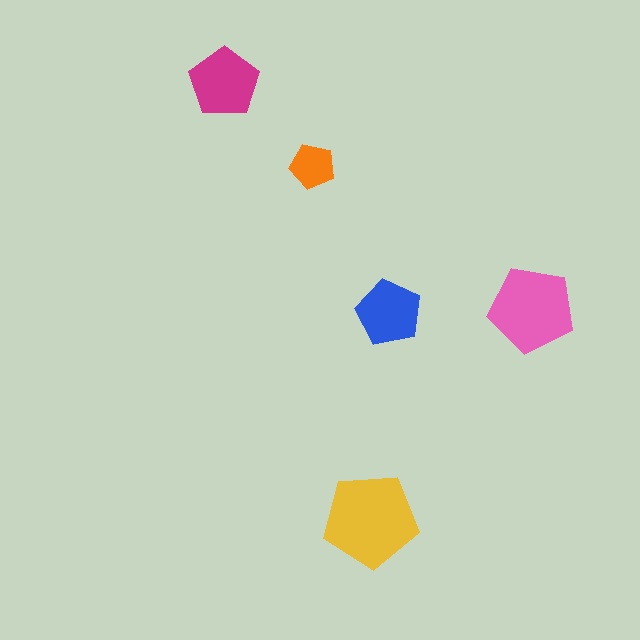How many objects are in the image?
There are 5 objects in the image.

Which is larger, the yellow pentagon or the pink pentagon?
The yellow one.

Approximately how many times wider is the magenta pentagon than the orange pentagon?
About 1.5 times wider.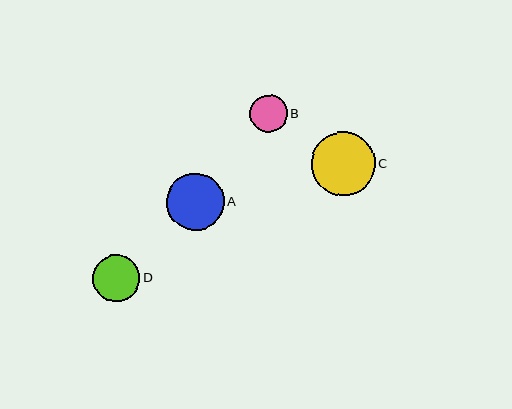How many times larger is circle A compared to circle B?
Circle A is approximately 1.5 times the size of circle B.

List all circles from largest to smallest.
From largest to smallest: C, A, D, B.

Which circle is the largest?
Circle C is the largest with a size of approximately 64 pixels.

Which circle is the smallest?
Circle B is the smallest with a size of approximately 37 pixels.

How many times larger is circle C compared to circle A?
Circle C is approximately 1.1 times the size of circle A.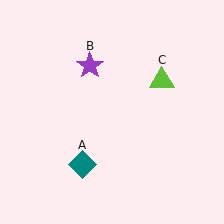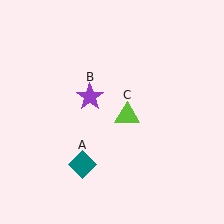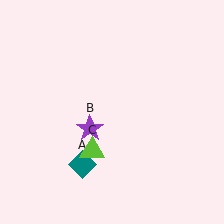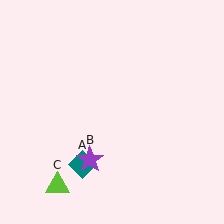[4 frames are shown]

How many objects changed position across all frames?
2 objects changed position: purple star (object B), lime triangle (object C).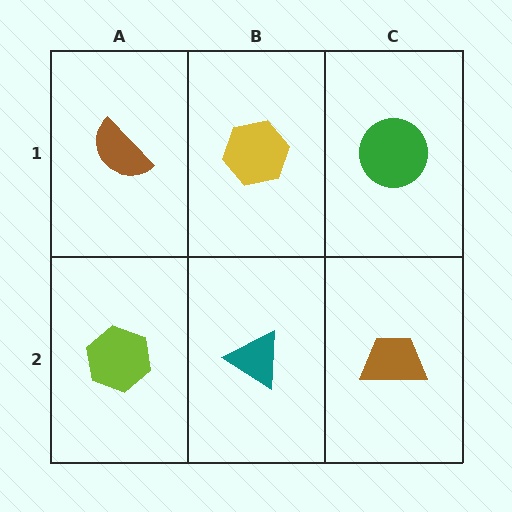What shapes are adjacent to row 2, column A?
A brown semicircle (row 1, column A), a teal triangle (row 2, column B).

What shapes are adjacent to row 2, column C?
A green circle (row 1, column C), a teal triangle (row 2, column B).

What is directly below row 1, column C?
A brown trapezoid.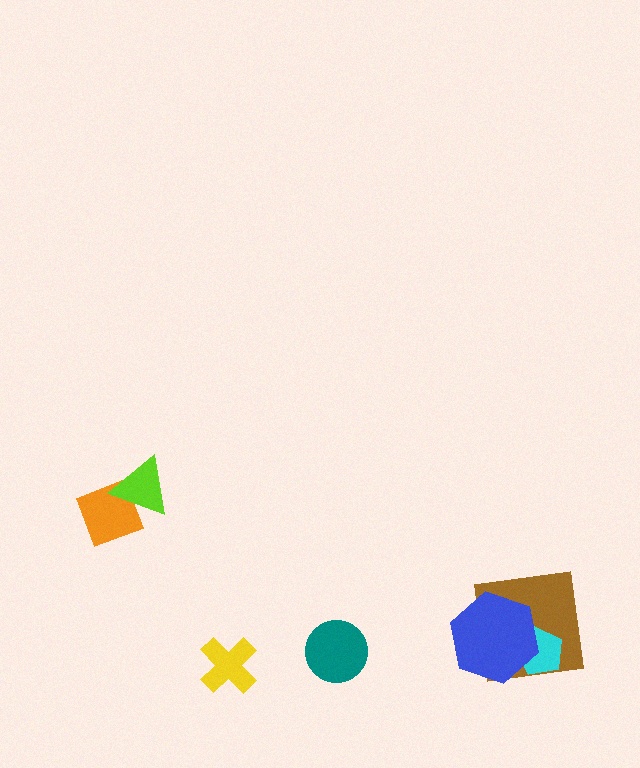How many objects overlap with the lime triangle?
1 object overlaps with the lime triangle.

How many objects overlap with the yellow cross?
0 objects overlap with the yellow cross.